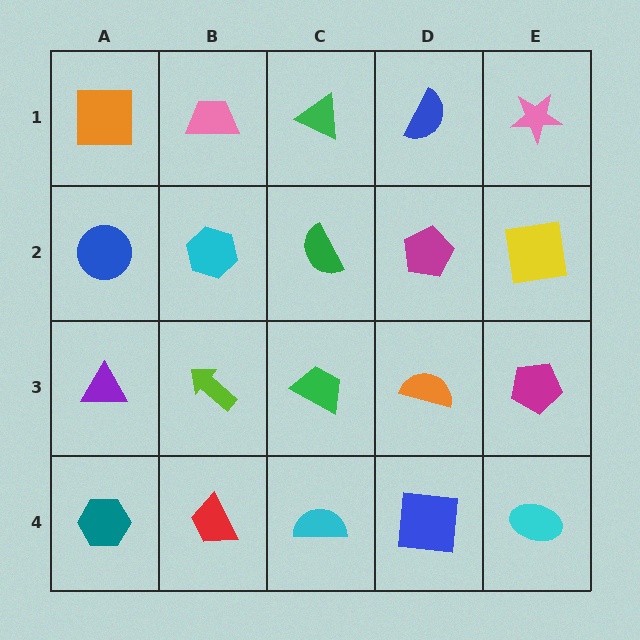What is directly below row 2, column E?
A magenta pentagon.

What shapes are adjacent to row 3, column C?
A green semicircle (row 2, column C), a cyan semicircle (row 4, column C), a lime arrow (row 3, column B), an orange semicircle (row 3, column D).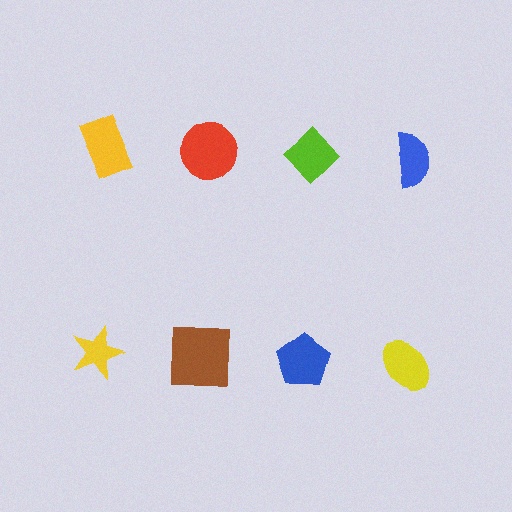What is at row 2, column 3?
A blue pentagon.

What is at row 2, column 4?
A yellow ellipse.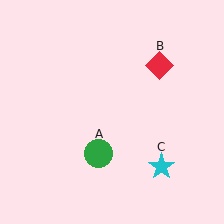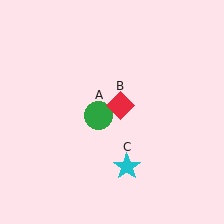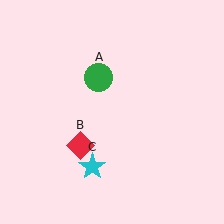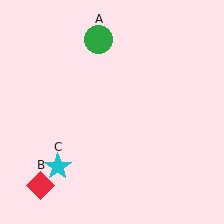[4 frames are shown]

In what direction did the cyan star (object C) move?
The cyan star (object C) moved left.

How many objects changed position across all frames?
3 objects changed position: green circle (object A), red diamond (object B), cyan star (object C).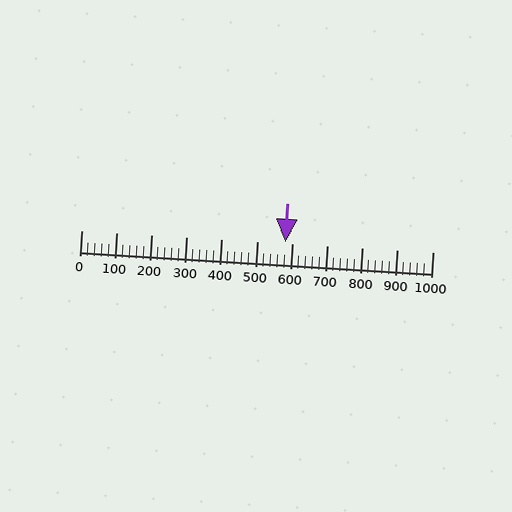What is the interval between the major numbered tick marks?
The major tick marks are spaced 100 units apart.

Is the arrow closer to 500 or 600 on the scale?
The arrow is closer to 600.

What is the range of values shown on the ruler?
The ruler shows values from 0 to 1000.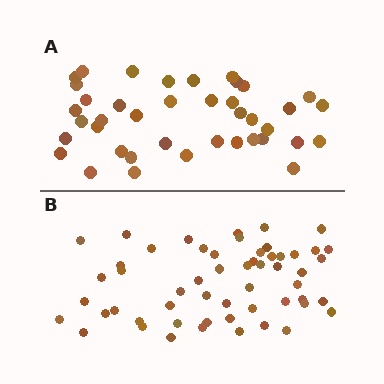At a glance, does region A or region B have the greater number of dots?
Region B (the bottom region) has more dots.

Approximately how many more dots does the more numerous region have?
Region B has approximately 15 more dots than region A.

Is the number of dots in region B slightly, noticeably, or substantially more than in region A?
Region B has noticeably more, but not dramatically so. The ratio is roughly 1.4 to 1.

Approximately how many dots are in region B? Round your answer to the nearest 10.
About 60 dots. (The exact count is 55, which rounds to 60.)